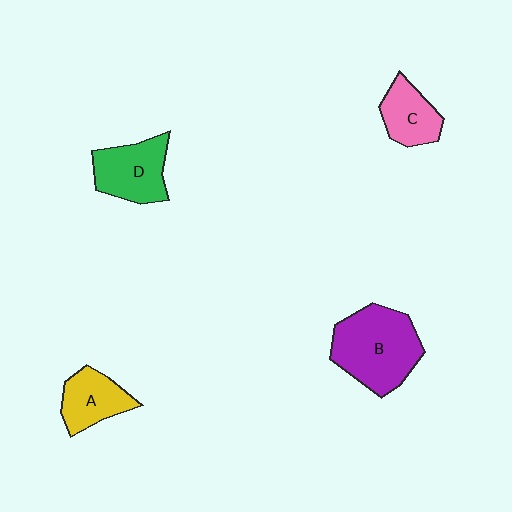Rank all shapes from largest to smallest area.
From largest to smallest: B (purple), D (green), A (yellow), C (pink).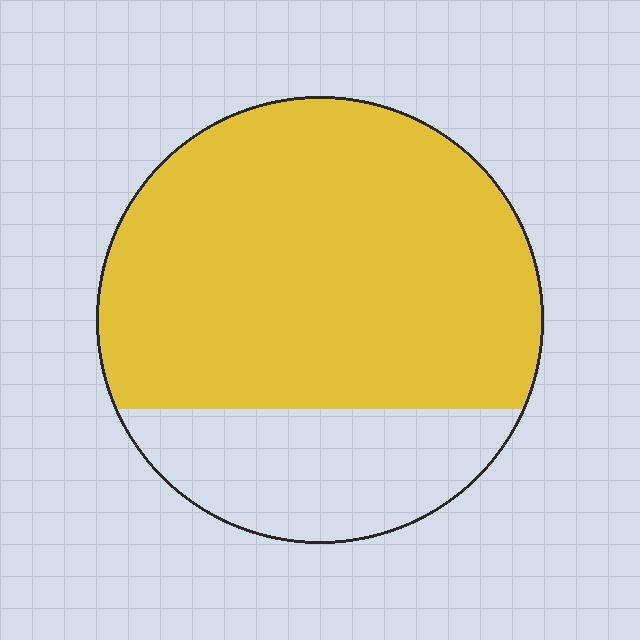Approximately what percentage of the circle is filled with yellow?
Approximately 75%.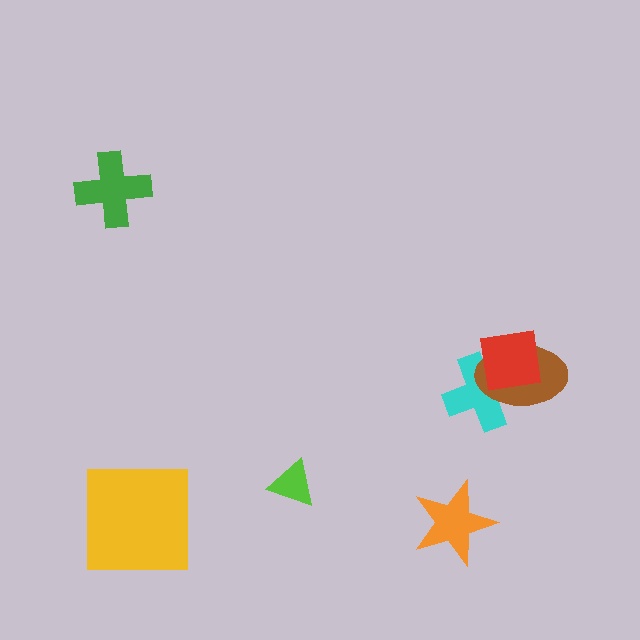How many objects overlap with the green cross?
0 objects overlap with the green cross.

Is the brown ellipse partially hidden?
Yes, it is partially covered by another shape.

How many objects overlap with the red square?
2 objects overlap with the red square.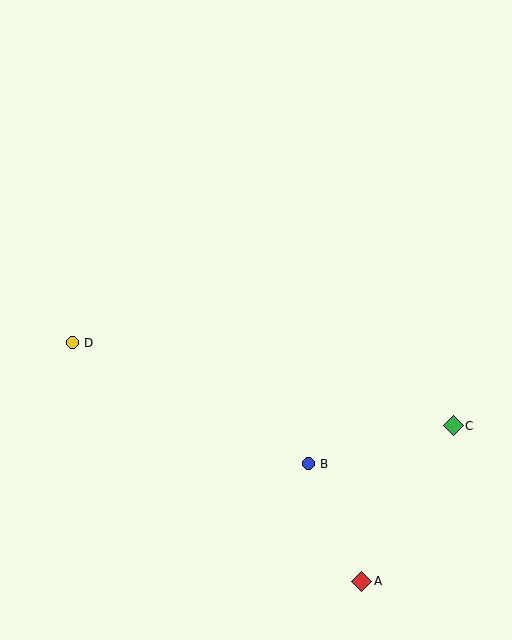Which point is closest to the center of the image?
Point B at (308, 464) is closest to the center.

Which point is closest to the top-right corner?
Point C is closest to the top-right corner.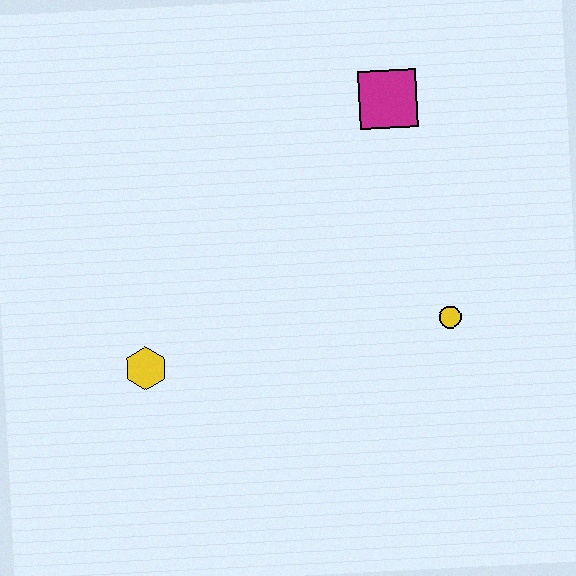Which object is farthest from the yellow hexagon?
The magenta square is farthest from the yellow hexagon.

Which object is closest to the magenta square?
The yellow circle is closest to the magenta square.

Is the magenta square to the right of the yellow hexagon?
Yes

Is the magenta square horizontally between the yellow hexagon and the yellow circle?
Yes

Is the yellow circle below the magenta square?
Yes